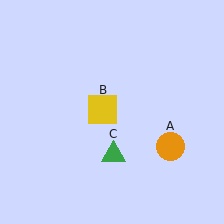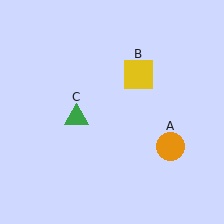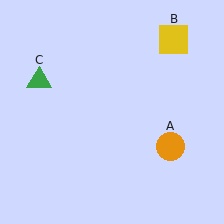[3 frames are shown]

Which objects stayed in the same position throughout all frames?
Orange circle (object A) remained stationary.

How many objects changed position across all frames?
2 objects changed position: yellow square (object B), green triangle (object C).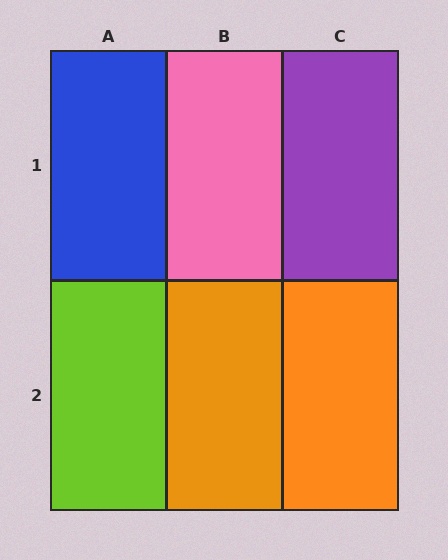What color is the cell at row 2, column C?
Orange.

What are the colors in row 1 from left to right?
Blue, pink, purple.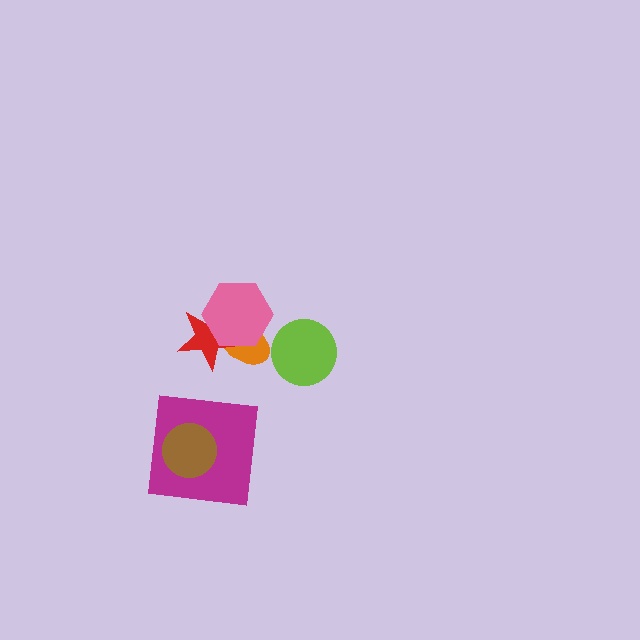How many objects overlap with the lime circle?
0 objects overlap with the lime circle.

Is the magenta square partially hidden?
Yes, it is partially covered by another shape.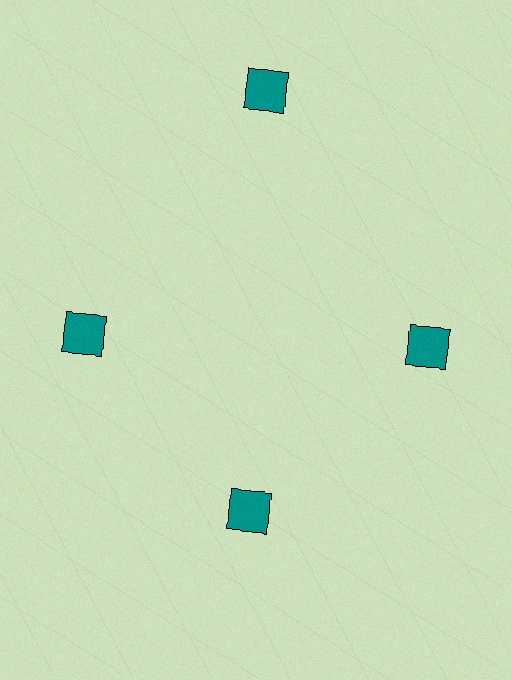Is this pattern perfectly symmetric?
No. The 4 teal squares are arranged in a ring, but one element near the 12 o'clock position is pushed outward from the center, breaking the 4-fold rotational symmetry.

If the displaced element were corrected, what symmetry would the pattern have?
It would have 4-fold rotational symmetry — the pattern would map onto itself every 90 degrees.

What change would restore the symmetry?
The symmetry would be restored by moving it inward, back onto the ring so that all 4 squares sit at equal angles and equal distance from the center.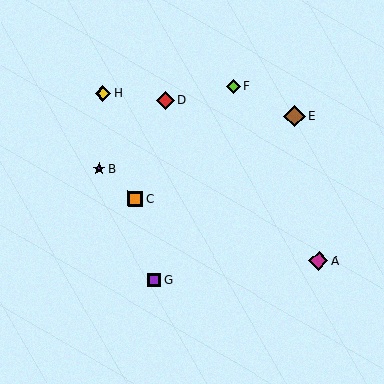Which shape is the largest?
The brown diamond (labeled E) is the largest.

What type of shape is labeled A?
Shape A is a magenta diamond.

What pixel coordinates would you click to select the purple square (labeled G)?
Click at (154, 280) to select the purple square G.